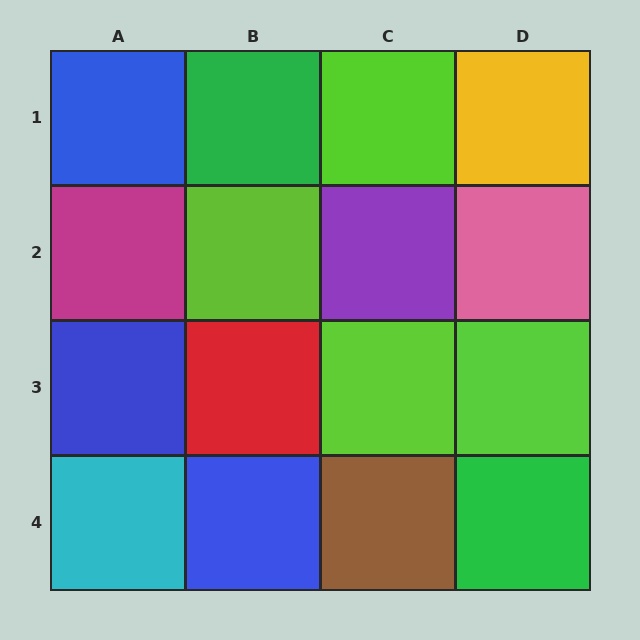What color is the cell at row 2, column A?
Magenta.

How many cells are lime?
4 cells are lime.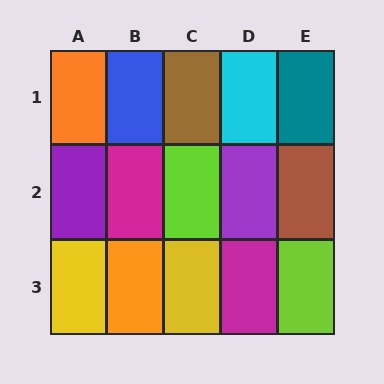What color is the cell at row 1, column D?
Cyan.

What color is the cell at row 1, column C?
Brown.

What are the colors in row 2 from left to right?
Purple, magenta, lime, purple, brown.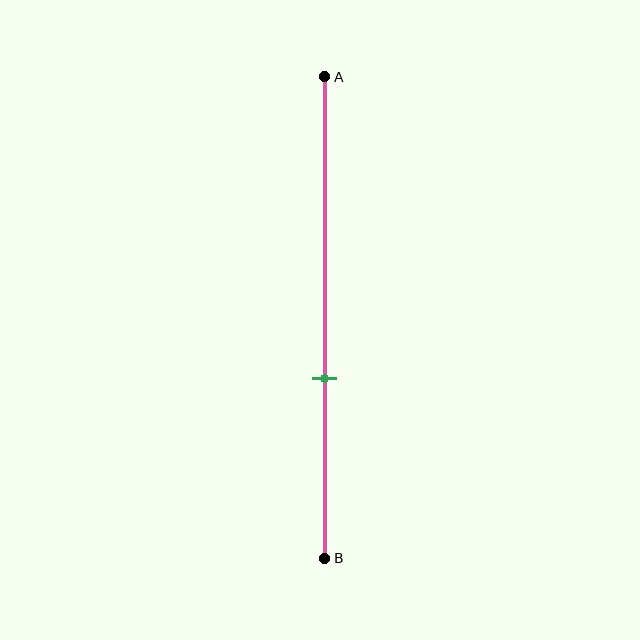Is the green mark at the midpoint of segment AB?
No, the mark is at about 65% from A, not at the 50% midpoint.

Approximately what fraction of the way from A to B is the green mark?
The green mark is approximately 65% of the way from A to B.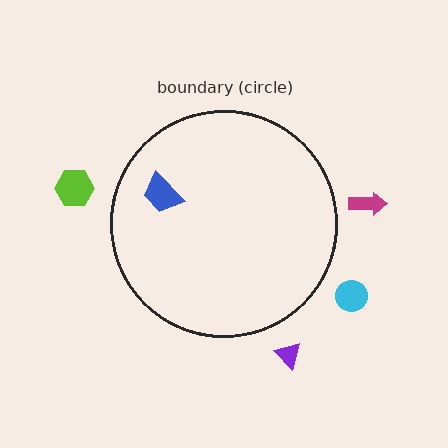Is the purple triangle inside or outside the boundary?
Outside.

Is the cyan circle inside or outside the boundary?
Outside.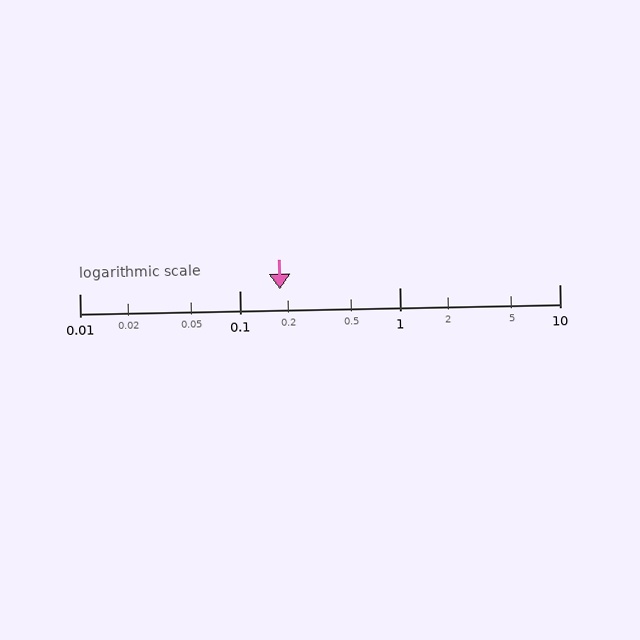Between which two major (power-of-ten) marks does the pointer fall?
The pointer is between 0.1 and 1.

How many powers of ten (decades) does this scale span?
The scale spans 3 decades, from 0.01 to 10.